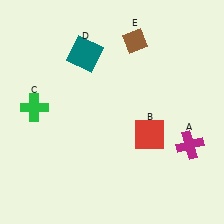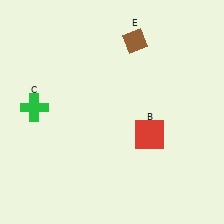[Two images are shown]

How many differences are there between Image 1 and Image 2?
There are 2 differences between the two images.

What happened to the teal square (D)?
The teal square (D) was removed in Image 2. It was in the top-left area of Image 1.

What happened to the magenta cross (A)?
The magenta cross (A) was removed in Image 2. It was in the bottom-right area of Image 1.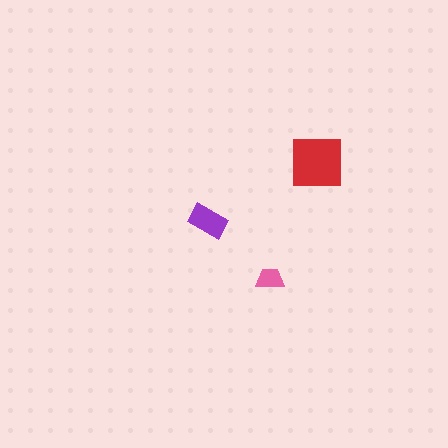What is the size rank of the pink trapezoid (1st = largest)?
3rd.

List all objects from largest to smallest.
The red square, the purple rectangle, the pink trapezoid.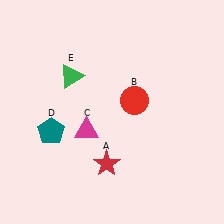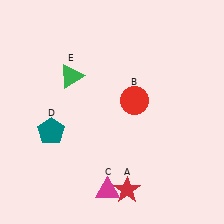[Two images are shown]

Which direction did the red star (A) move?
The red star (A) moved down.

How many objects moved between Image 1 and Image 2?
2 objects moved between the two images.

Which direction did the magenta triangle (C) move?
The magenta triangle (C) moved down.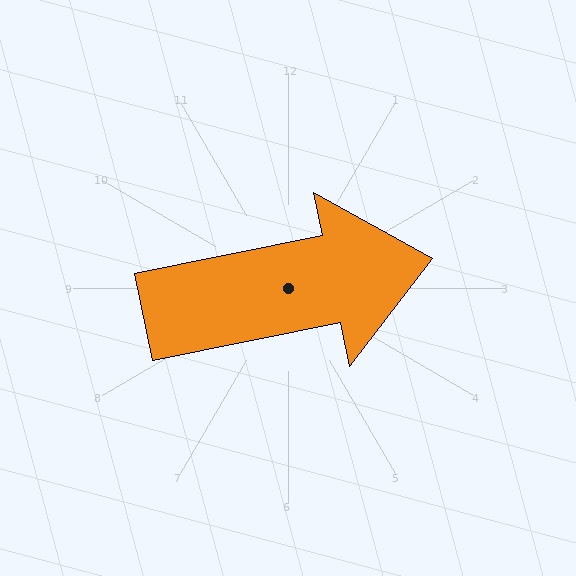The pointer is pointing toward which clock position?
Roughly 3 o'clock.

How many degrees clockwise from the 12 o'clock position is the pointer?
Approximately 79 degrees.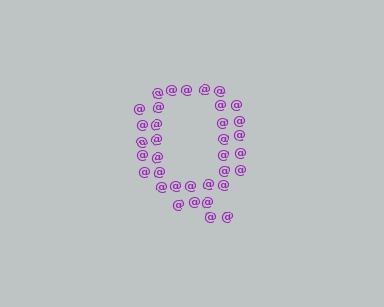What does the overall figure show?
The overall figure shows the letter Q.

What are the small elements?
The small elements are at signs.